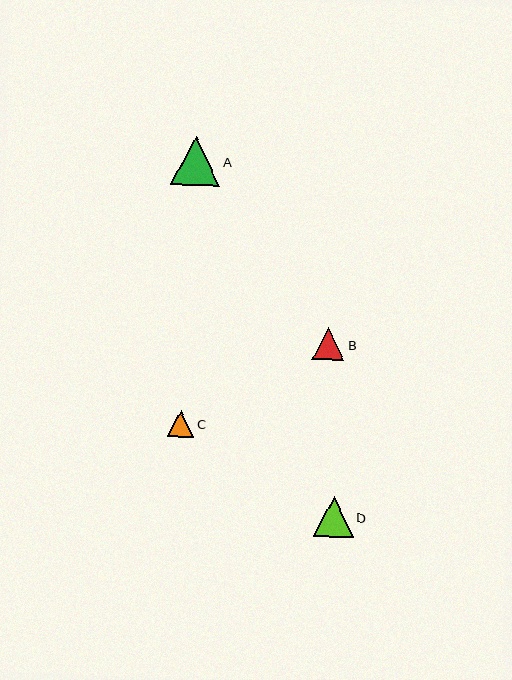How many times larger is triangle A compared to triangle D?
Triangle A is approximately 1.2 times the size of triangle D.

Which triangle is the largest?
Triangle A is the largest with a size of approximately 48 pixels.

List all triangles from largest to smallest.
From largest to smallest: A, D, B, C.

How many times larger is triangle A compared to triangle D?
Triangle A is approximately 1.2 times the size of triangle D.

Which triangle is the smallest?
Triangle C is the smallest with a size of approximately 27 pixels.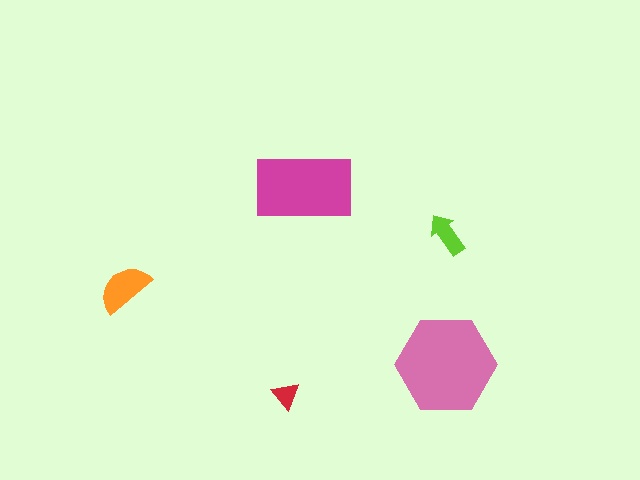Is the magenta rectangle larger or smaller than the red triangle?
Larger.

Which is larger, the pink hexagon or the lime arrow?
The pink hexagon.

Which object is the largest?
The pink hexagon.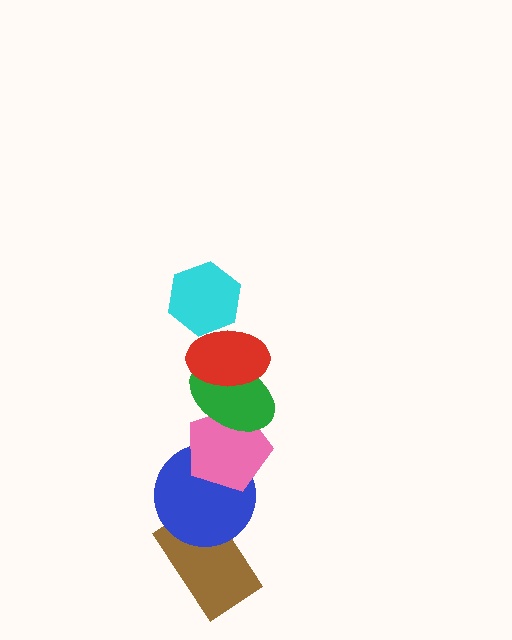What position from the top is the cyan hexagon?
The cyan hexagon is 1st from the top.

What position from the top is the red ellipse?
The red ellipse is 2nd from the top.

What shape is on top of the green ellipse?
The red ellipse is on top of the green ellipse.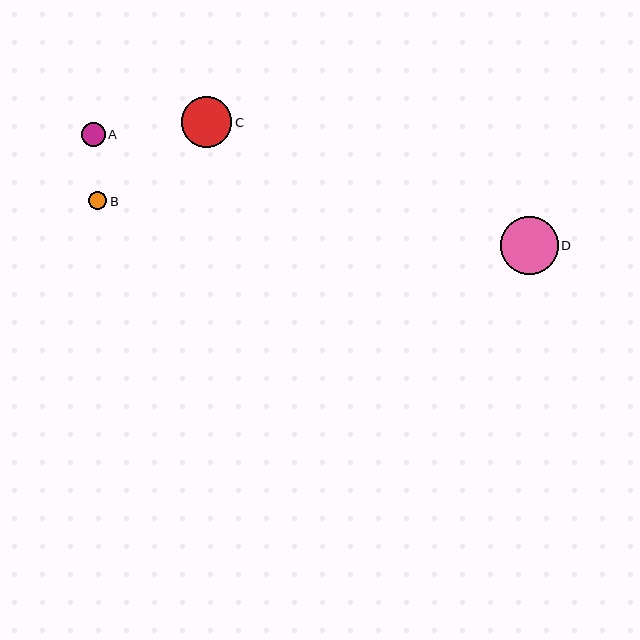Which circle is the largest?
Circle D is the largest with a size of approximately 58 pixels.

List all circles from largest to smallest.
From largest to smallest: D, C, A, B.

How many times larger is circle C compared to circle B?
Circle C is approximately 2.7 times the size of circle B.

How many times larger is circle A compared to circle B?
Circle A is approximately 1.3 times the size of circle B.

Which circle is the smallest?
Circle B is the smallest with a size of approximately 19 pixels.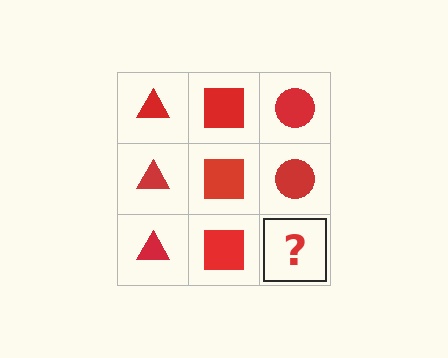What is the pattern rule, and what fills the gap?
The rule is that each column has a consistent shape. The gap should be filled with a red circle.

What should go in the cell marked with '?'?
The missing cell should contain a red circle.